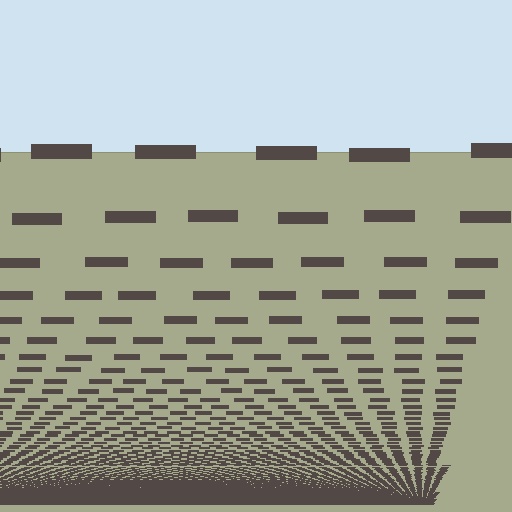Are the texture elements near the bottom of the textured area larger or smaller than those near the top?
Smaller. The gradient is inverted — elements near the bottom are smaller and denser.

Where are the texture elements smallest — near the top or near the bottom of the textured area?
Near the bottom.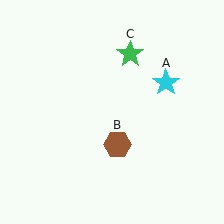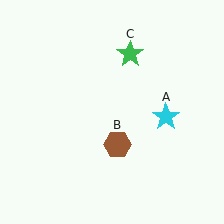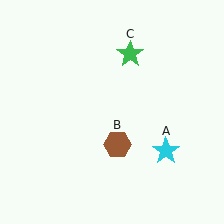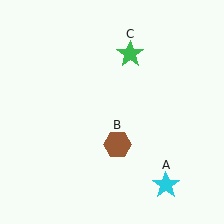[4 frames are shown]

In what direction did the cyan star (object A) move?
The cyan star (object A) moved down.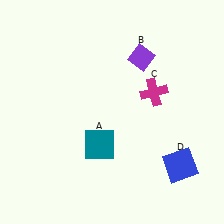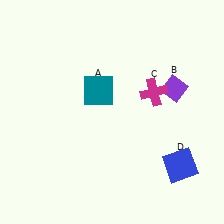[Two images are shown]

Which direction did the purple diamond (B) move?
The purple diamond (B) moved right.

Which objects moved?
The objects that moved are: the teal square (A), the purple diamond (B).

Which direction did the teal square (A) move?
The teal square (A) moved up.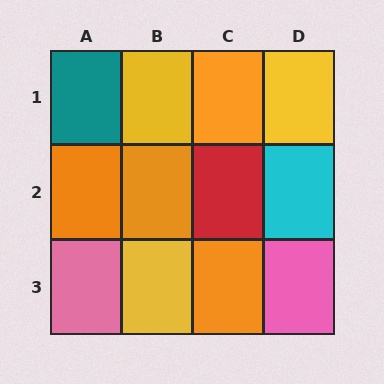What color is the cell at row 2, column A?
Orange.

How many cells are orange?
4 cells are orange.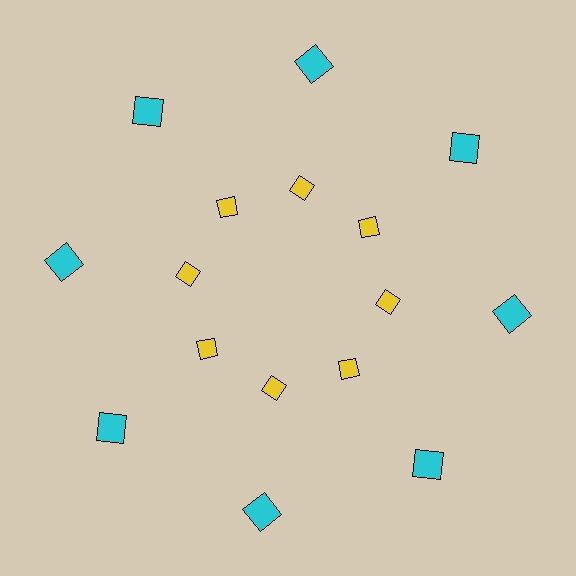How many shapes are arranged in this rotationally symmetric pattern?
There are 16 shapes, arranged in 8 groups of 2.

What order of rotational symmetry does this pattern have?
This pattern has 8-fold rotational symmetry.